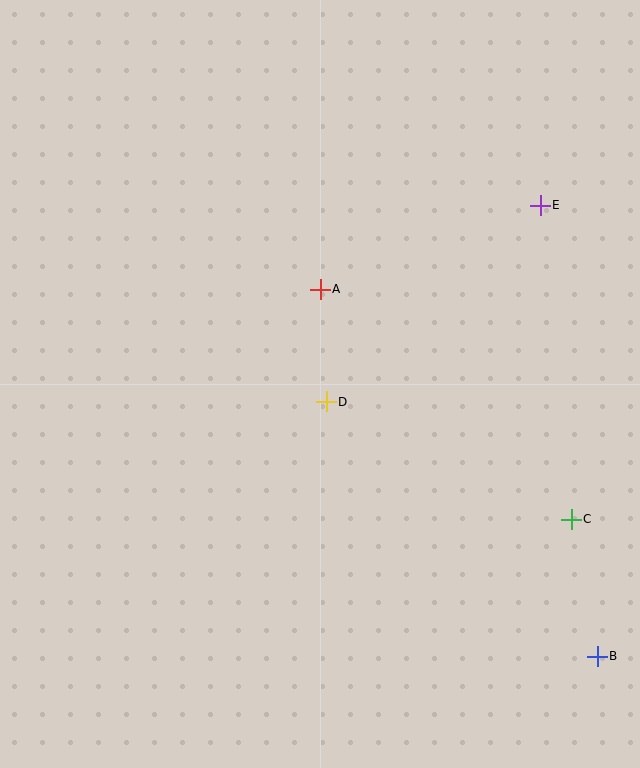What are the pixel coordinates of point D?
Point D is at (326, 402).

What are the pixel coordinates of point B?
Point B is at (597, 656).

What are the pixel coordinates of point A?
Point A is at (320, 289).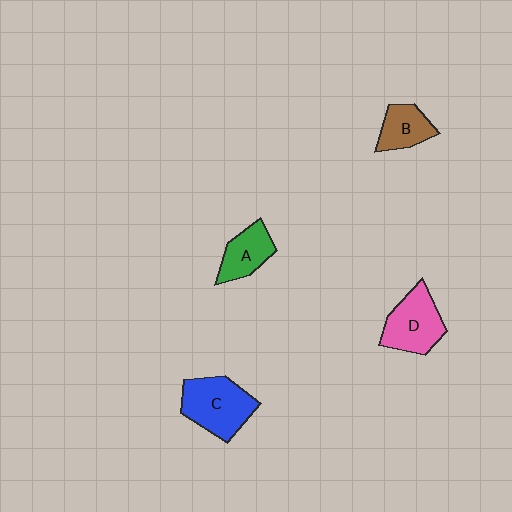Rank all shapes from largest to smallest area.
From largest to smallest: C (blue), D (pink), A (green), B (brown).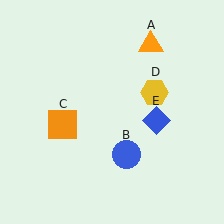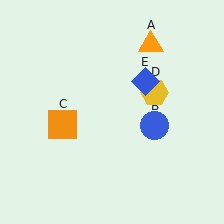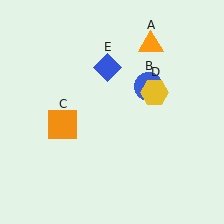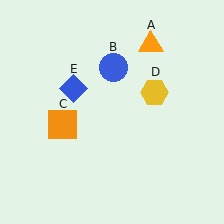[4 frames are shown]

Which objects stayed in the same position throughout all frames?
Orange triangle (object A) and orange square (object C) and yellow hexagon (object D) remained stationary.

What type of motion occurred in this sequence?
The blue circle (object B), blue diamond (object E) rotated counterclockwise around the center of the scene.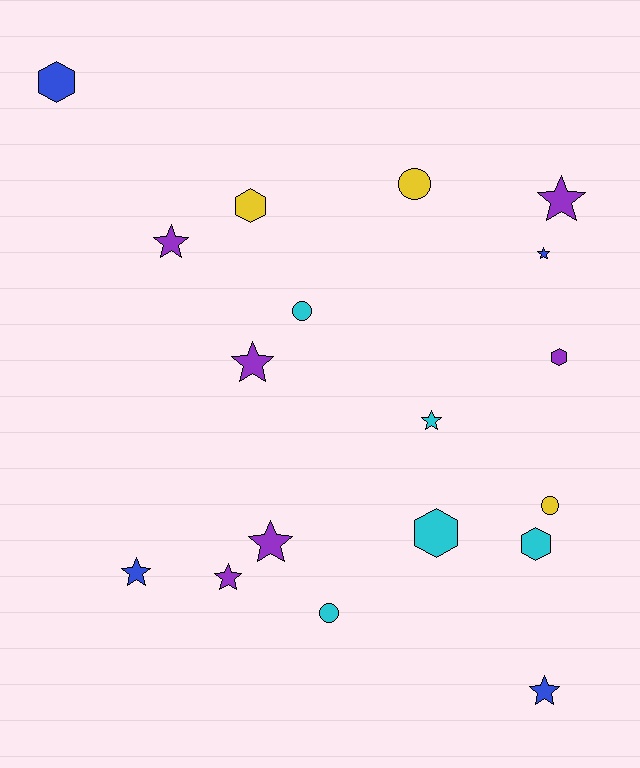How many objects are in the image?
There are 18 objects.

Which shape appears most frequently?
Star, with 9 objects.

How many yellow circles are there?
There are 2 yellow circles.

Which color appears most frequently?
Purple, with 6 objects.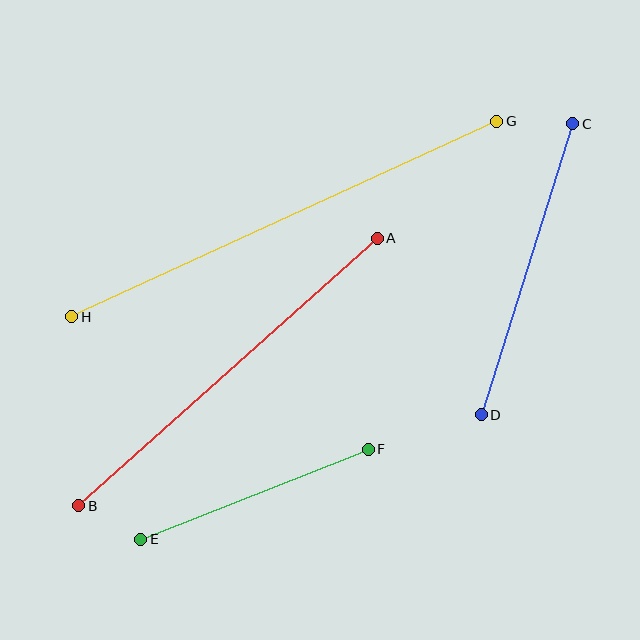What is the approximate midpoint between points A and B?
The midpoint is at approximately (228, 372) pixels.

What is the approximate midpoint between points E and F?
The midpoint is at approximately (254, 494) pixels.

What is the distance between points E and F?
The distance is approximately 245 pixels.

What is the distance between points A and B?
The distance is approximately 401 pixels.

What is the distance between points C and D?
The distance is approximately 305 pixels.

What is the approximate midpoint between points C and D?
The midpoint is at approximately (527, 269) pixels.